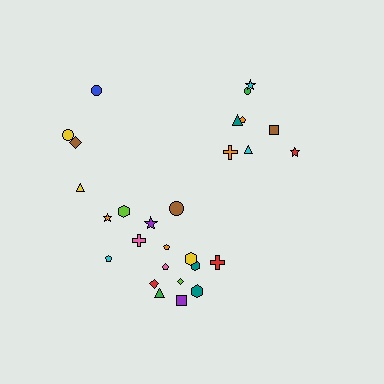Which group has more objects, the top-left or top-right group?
The top-right group.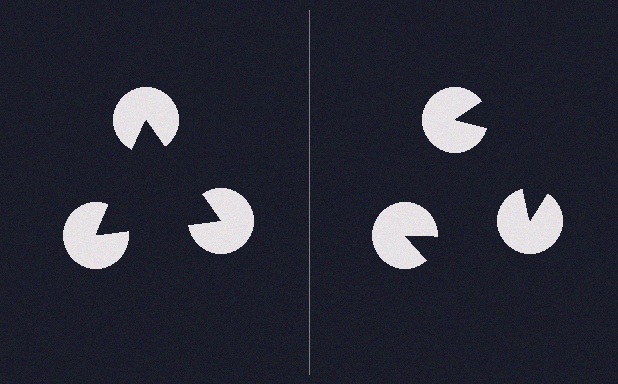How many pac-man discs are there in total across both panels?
6 — 3 on each side.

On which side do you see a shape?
An illusory triangle appears on the left side. On the right side the wedge cuts are rotated, so no coherent shape forms.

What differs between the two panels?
The pac-man discs are positioned identically on both sides; only the wedge orientations differ. On the left they align to a triangle; on the right they are misaligned.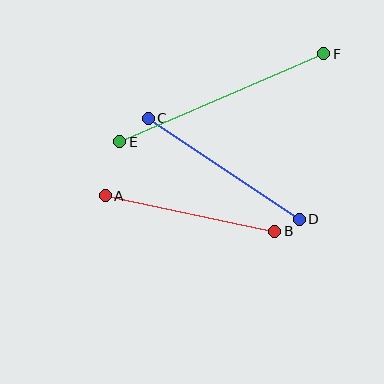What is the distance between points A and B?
The distance is approximately 173 pixels.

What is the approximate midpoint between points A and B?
The midpoint is at approximately (190, 213) pixels.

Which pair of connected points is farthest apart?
Points E and F are farthest apart.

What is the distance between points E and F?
The distance is approximately 222 pixels.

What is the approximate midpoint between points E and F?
The midpoint is at approximately (222, 98) pixels.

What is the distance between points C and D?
The distance is approximately 182 pixels.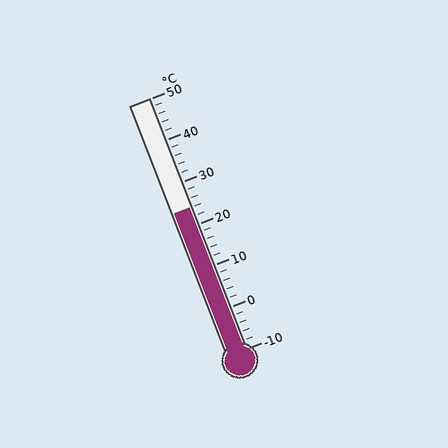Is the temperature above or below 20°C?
The temperature is above 20°C.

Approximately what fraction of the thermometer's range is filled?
The thermometer is filled to approximately 55% of its range.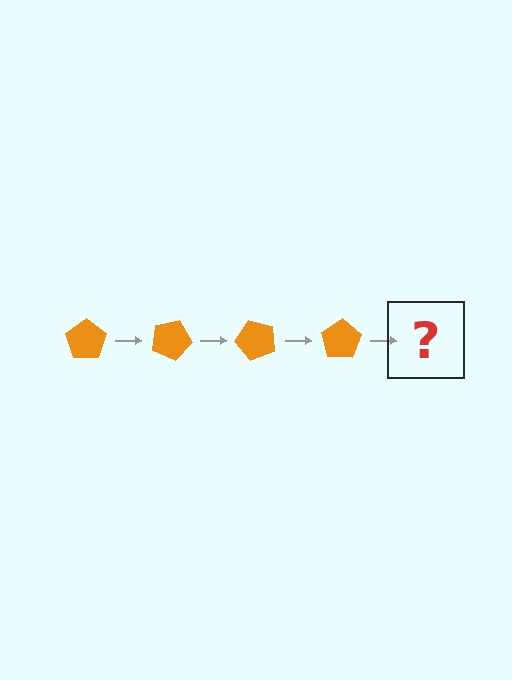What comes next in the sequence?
The next element should be an orange pentagon rotated 100 degrees.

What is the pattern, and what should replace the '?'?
The pattern is that the pentagon rotates 25 degrees each step. The '?' should be an orange pentagon rotated 100 degrees.